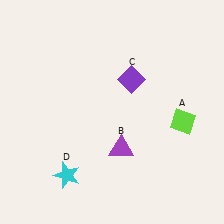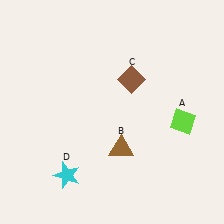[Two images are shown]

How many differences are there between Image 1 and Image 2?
There are 2 differences between the two images.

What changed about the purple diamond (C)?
In Image 1, C is purple. In Image 2, it changed to brown.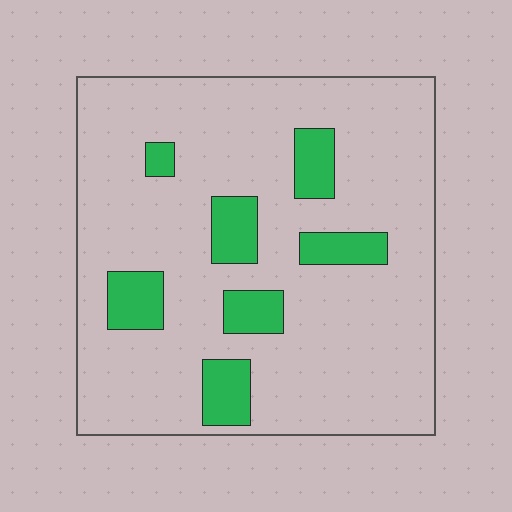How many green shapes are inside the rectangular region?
7.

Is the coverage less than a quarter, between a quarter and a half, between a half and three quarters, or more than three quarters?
Less than a quarter.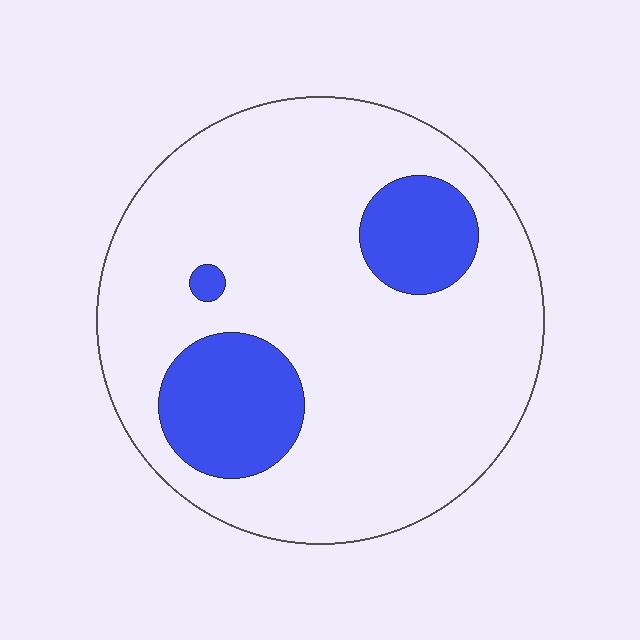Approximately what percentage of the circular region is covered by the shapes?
Approximately 20%.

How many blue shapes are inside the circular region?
3.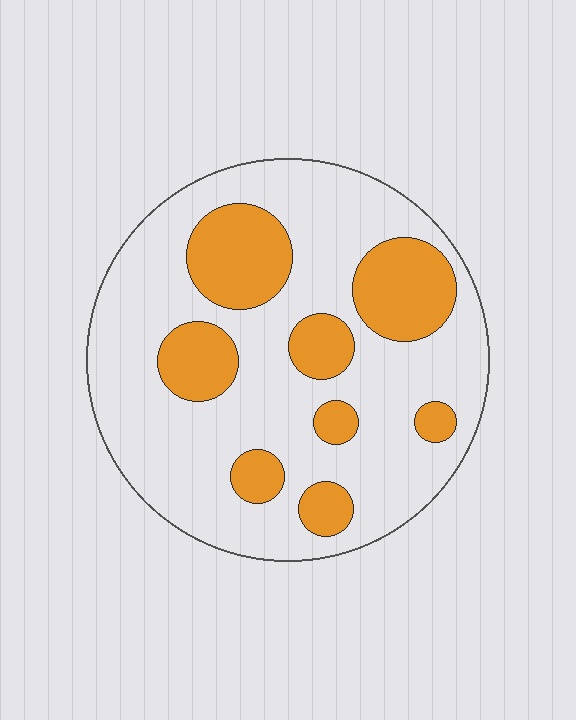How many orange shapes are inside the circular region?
8.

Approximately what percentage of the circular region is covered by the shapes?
Approximately 25%.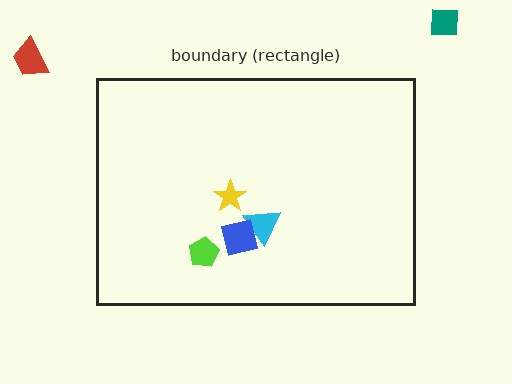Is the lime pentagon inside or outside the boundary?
Inside.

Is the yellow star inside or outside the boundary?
Inside.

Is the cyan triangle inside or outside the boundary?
Inside.